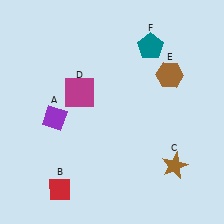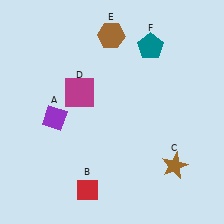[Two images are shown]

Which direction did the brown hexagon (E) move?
The brown hexagon (E) moved left.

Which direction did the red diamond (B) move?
The red diamond (B) moved right.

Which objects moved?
The objects that moved are: the red diamond (B), the brown hexagon (E).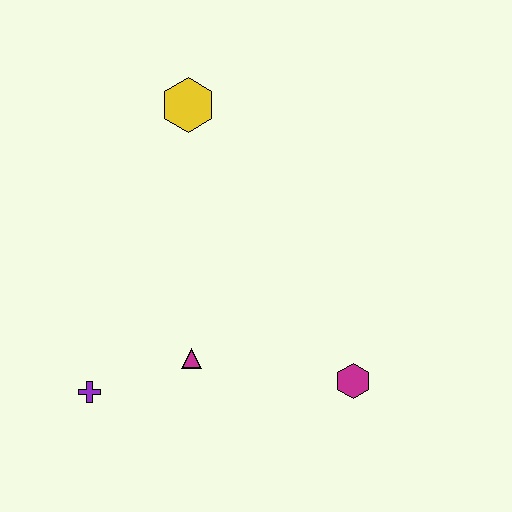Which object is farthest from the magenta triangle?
The yellow hexagon is farthest from the magenta triangle.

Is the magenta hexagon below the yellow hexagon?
Yes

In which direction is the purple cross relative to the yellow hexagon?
The purple cross is below the yellow hexagon.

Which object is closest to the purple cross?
The magenta triangle is closest to the purple cross.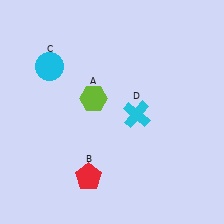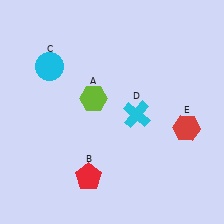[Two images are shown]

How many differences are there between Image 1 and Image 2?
There is 1 difference between the two images.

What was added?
A red hexagon (E) was added in Image 2.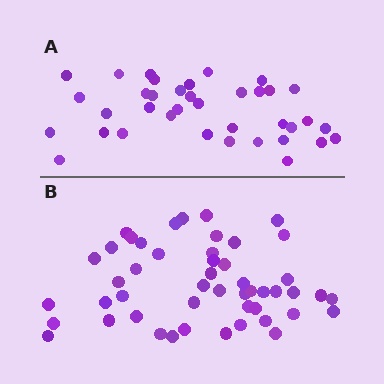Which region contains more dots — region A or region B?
Region B (the bottom region) has more dots.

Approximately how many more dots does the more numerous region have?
Region B has roughly 12 or so more dots than region A.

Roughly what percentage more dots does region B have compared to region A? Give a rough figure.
About 30% more.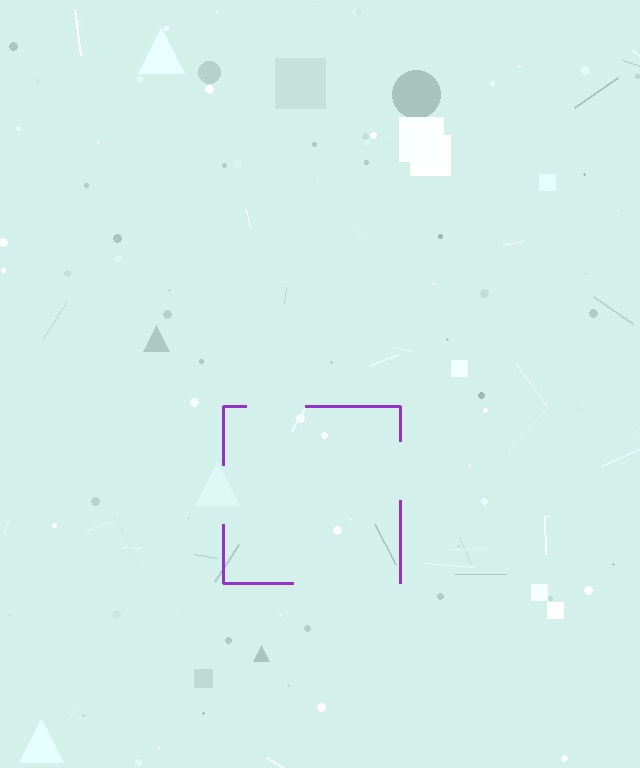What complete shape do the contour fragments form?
The contour fragments form a square.